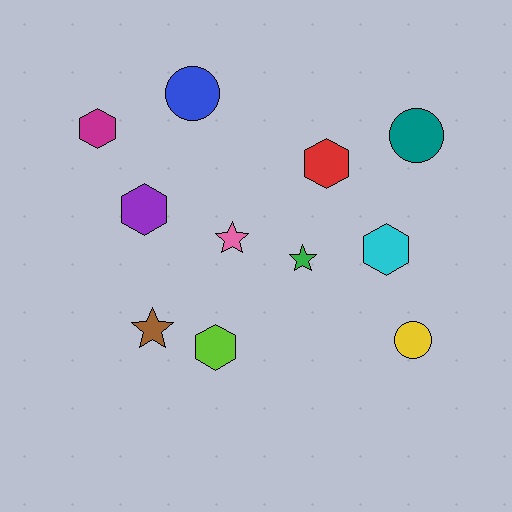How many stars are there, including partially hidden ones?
There are 3 stars.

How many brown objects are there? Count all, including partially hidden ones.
There is 1 brown object.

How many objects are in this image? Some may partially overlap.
There are 11 objects.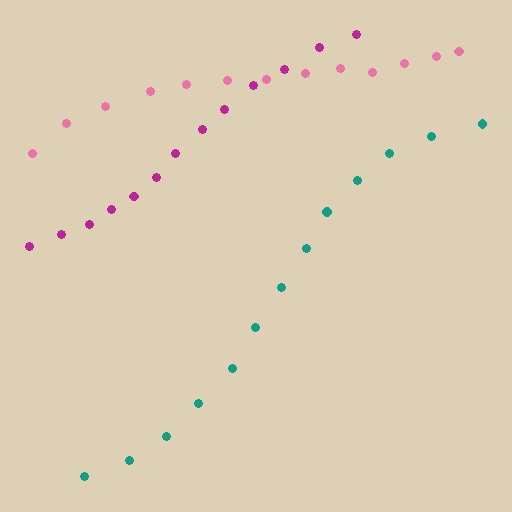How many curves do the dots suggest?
There are 3 distinct paths.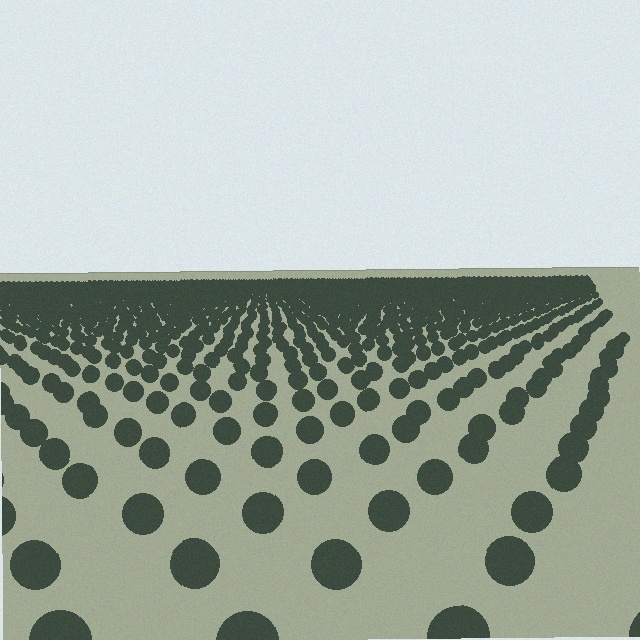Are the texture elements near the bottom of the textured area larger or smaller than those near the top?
Larger. Near the bottom, elements are closer to the viewer and appear at a bigger on-screen size.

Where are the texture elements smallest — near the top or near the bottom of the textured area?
Near the top.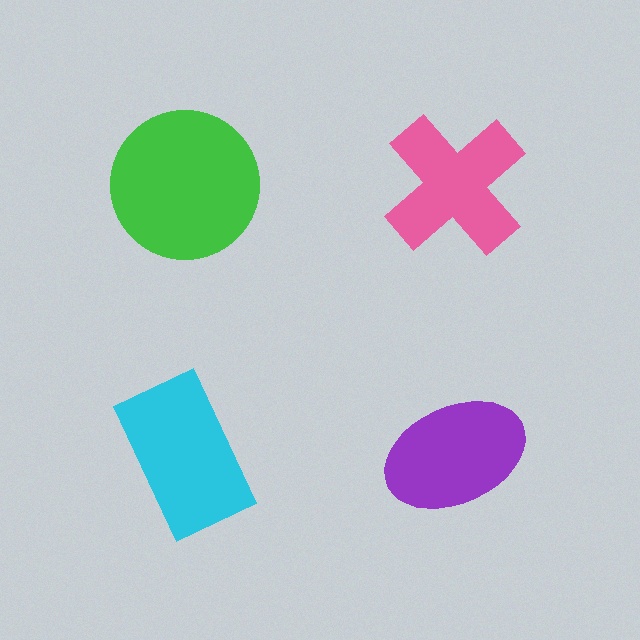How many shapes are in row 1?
2 shapes.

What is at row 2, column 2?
A purple ellipse.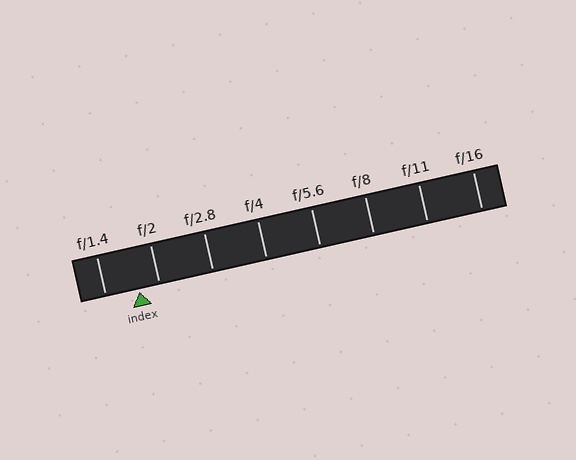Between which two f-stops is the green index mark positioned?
The index mark is between f/1.4 and f/2.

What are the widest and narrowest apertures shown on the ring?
The widest aperture shown is f/1.4 and the narrowest is f/16.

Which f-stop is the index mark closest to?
The index mark is closest to f/2.